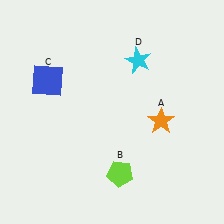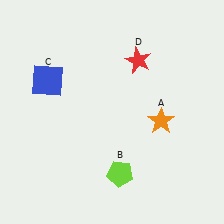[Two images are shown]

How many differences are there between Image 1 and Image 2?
There is 1 difference between the two images.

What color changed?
The star (D) changed from cyan in Image 1 to red in Image 2.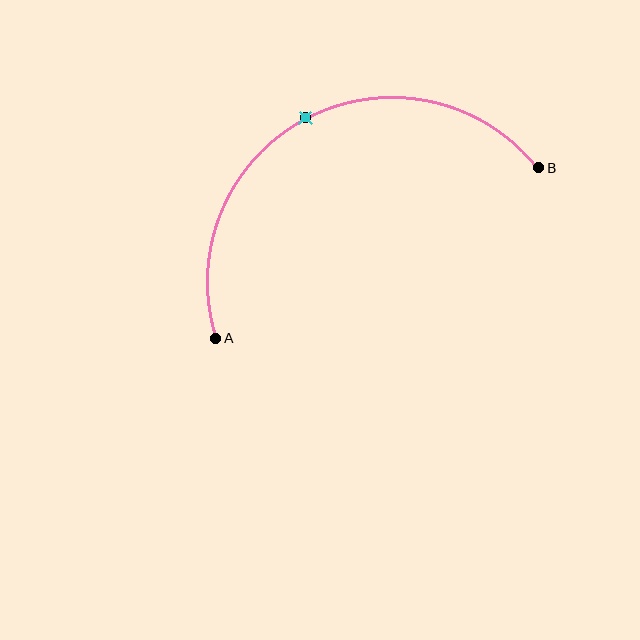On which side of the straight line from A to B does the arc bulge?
The arc bulges above the straight line connecting A and B.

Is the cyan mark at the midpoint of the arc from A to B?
Yes. The cyan mark lies on the arc at equal arc-length from both A and B — it is the arc midpoint.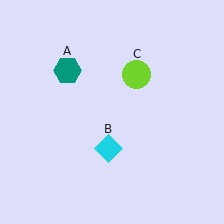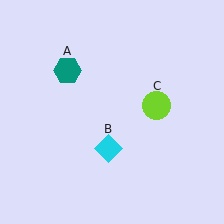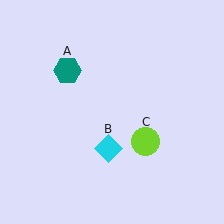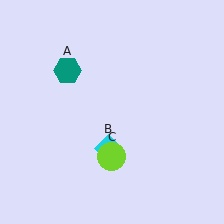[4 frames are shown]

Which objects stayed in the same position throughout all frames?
Teal hexagon (object A) and cyan diamond (object B) remained stationary.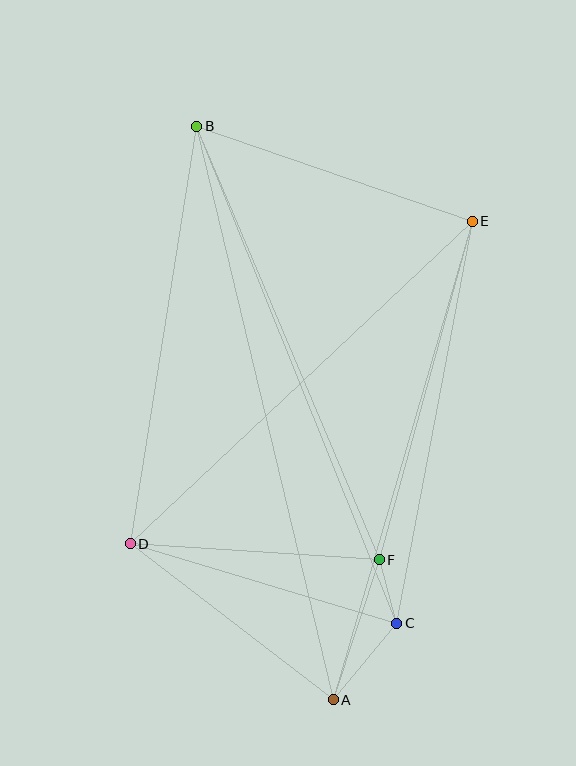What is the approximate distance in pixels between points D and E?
The distance between D and E is approximately 470 pixels.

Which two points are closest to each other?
Points C and F are closest to each other.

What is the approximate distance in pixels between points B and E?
The distance between B and E is approximately 291 pixels.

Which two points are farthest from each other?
Points A and B are farthest from each other.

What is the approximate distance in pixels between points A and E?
The distance between A and E is approximately 499 pixels.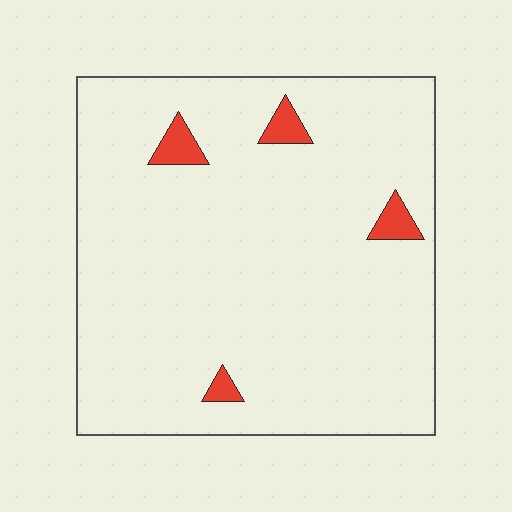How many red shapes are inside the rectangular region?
4.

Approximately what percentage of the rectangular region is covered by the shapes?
Approximately 5%.